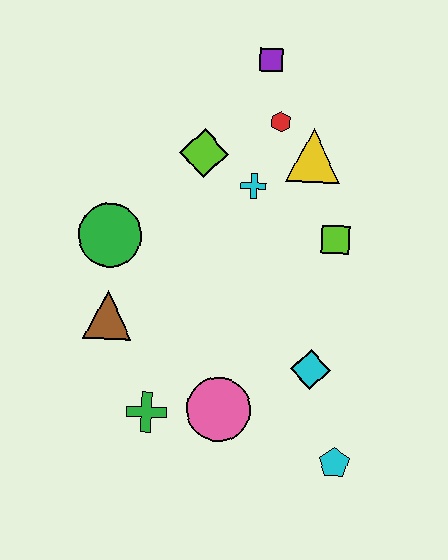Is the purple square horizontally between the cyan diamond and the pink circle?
Yes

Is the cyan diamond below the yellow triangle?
Yes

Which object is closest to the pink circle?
The green cross is closest to the pink circle.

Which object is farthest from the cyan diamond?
The purple square is farthest from the cyan diamond.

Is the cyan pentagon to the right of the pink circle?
Yes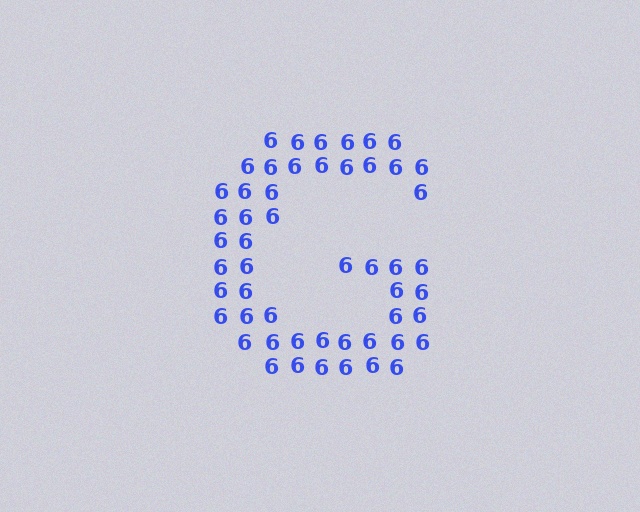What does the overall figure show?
The overall figure shows the letter G.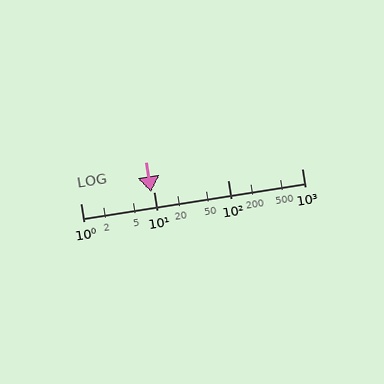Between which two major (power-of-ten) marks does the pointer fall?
The pointer is between 1 and 10.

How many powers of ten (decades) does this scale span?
The scale spans 3 decades, from 1 to 1000.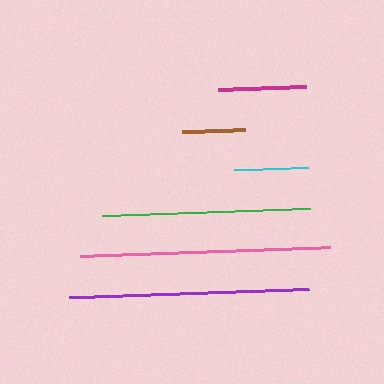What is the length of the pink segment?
The pink segment is approximately 250 pixels long.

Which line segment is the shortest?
The brown line is the shortest at approximately 64 pixels.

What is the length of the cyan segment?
The cyan segment is approximately 74 pixels long.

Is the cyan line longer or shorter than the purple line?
The purple line is longer than the cyan line.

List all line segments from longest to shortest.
From longest to shortest: pink, purple, green, magenta, cyan, brown.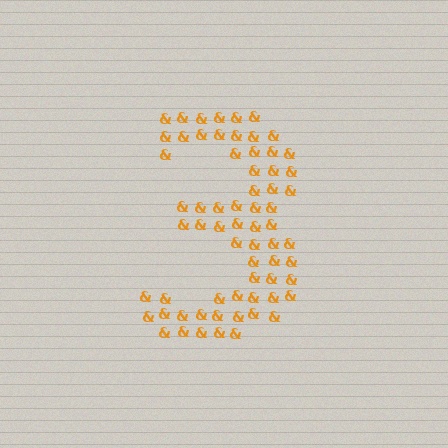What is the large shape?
The large shape is the digit 3.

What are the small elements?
The small elements are ampersands.